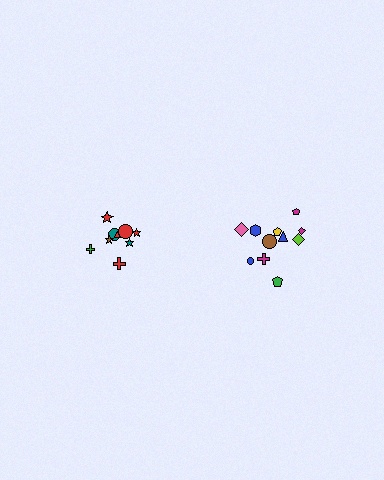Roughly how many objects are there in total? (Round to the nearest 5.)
Roughly 20 objects in total.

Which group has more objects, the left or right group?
The right group.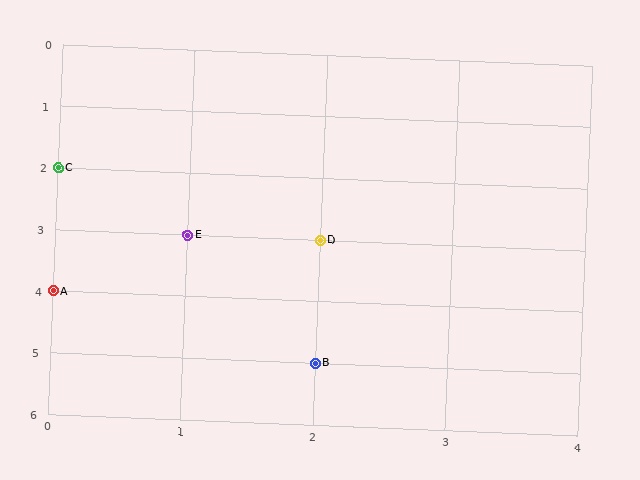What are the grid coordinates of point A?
Point A is at grid coordinates (0, 4).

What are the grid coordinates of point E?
Point E is at grid coordinates (1, 3).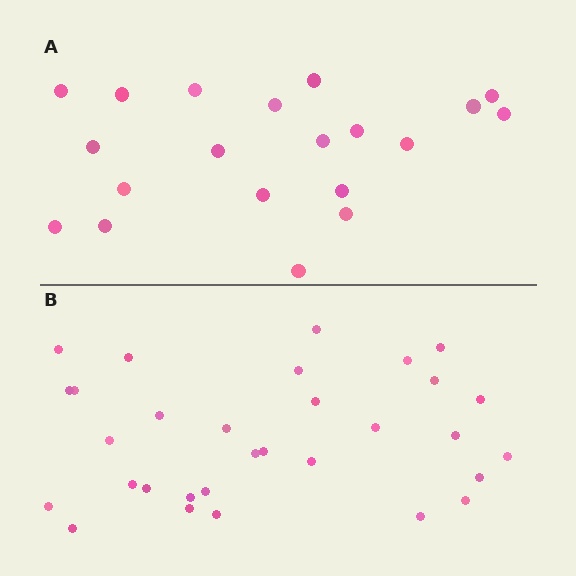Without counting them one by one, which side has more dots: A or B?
Region B (the bottom region) has more dots.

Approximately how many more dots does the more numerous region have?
Region B has roughly 12 or so more dots than region A.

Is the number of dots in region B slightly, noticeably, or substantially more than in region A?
Region B has substantially more. The ratio is roughly 1.6 to 1.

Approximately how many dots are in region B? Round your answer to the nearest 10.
About 30 dots. (The exact count is 31, which rounds to 30.)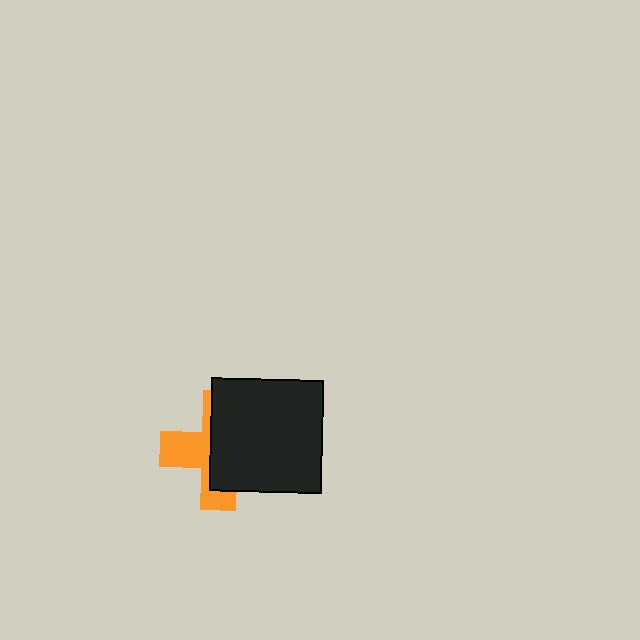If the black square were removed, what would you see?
You would see the complete orange cross.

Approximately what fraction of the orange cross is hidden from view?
Roughly 59% of the orange cross is hidden behind the black square.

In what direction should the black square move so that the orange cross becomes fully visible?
The black square should move right. That is the shortest direction to clear the overlap and leave the orange cross fully visible.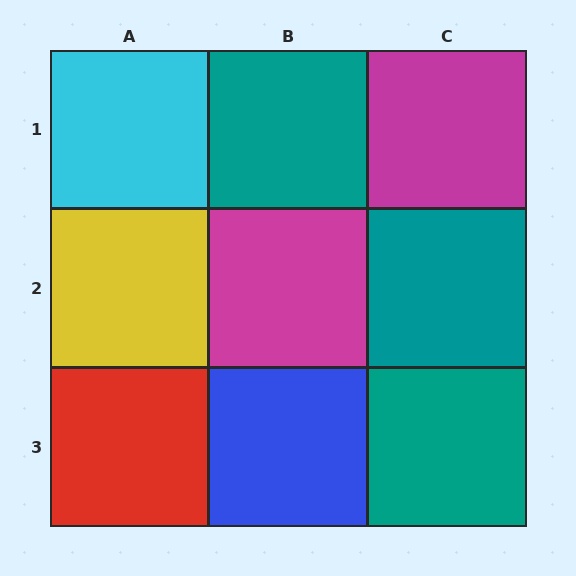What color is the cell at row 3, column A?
Red.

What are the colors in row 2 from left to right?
Yellow, magenta, teal.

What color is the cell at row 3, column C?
Teal.